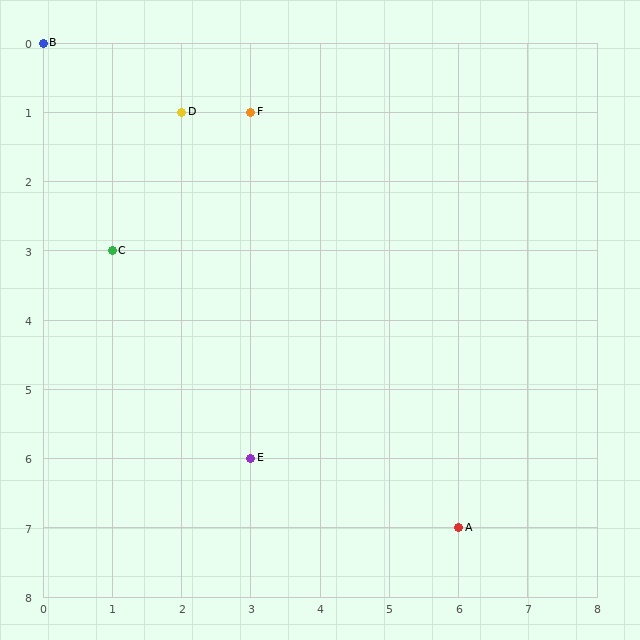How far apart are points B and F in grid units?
Points B and F are 3 columns and 1 row apart (about 3.2 grid units diagonally).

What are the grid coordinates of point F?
Point F is at grid coordinates (3, 1).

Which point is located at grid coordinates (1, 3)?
Point C is at (1, 3).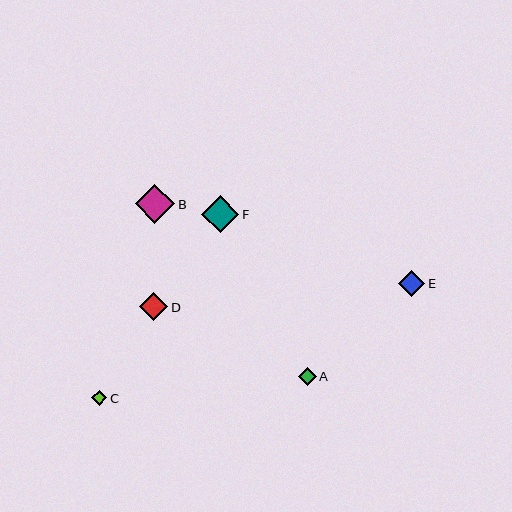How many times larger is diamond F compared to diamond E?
Diamond F is approximately 1.5 times the size of diamond E.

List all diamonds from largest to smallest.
From largest to smallest: B, F, D, E, A, C.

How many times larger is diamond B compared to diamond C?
Diamond B is approximately 2.6 times the size of diamond C.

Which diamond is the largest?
Diamond B is the largest with a size of approximately 39 pixels.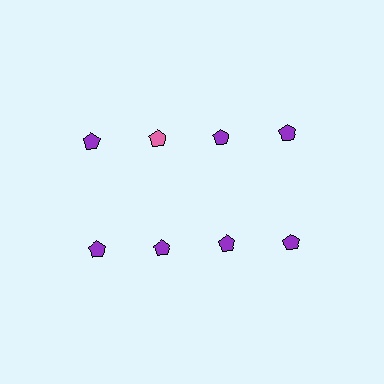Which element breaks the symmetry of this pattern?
The pink pentagon in the top row, second from left column breaks the symmetry. All other shapes are purple pentagons.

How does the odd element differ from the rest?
It has a different color: pink instead of purple.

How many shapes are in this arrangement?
There are 8 shapes arranged in a grid pattern.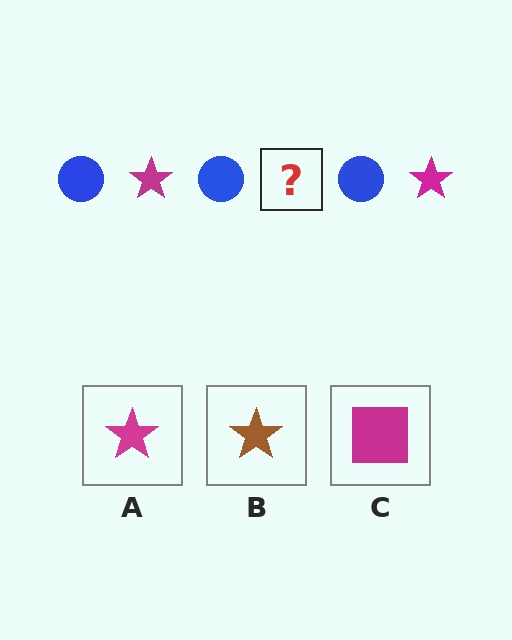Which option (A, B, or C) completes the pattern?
A.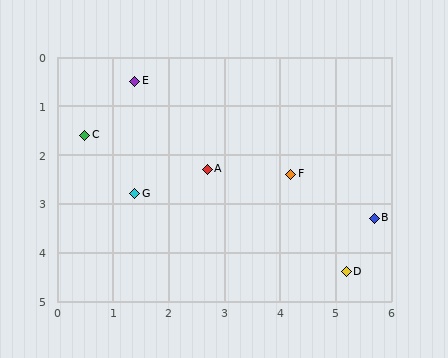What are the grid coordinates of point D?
Point D is at approximately (5.2, 4.4).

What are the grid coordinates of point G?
Point G is at approximately (1.4, 2.8).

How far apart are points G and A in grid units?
Points G and A are about 1.4 grid units apart.